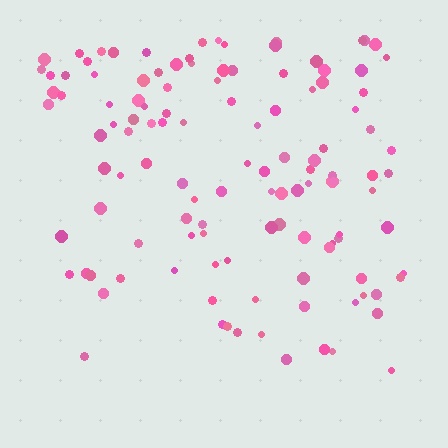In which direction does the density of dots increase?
From bottom to top, with the top side densest.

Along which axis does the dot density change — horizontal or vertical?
Vertical.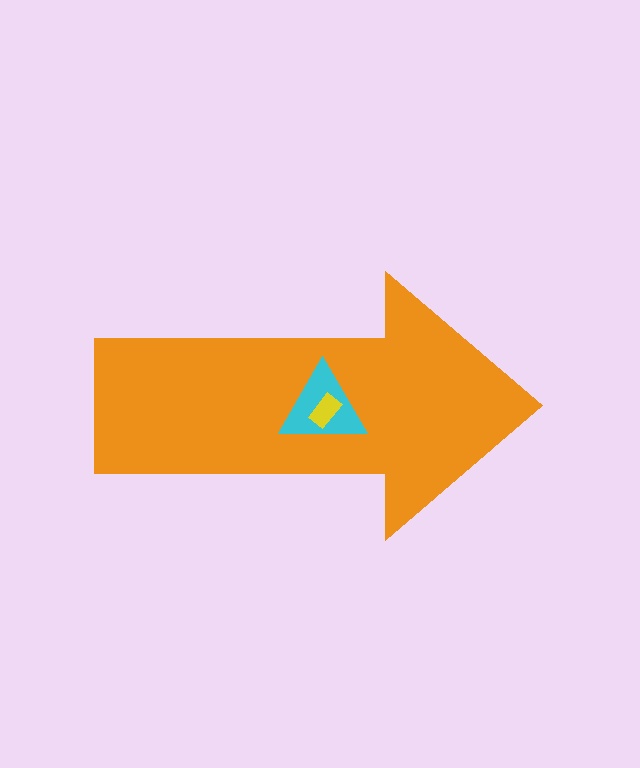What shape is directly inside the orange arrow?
The cyan triangle.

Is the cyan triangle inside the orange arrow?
Yes.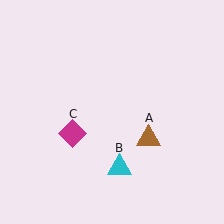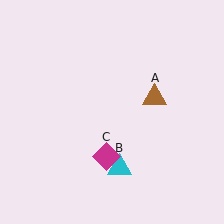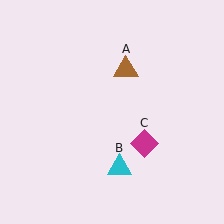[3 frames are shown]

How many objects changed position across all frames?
2 objects changed position: brown triangle (object A), magenta diamond (object C).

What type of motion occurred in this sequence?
The brown triangle (object A), magenta diamond (object C) rotated counterclockwise around the center of the scene.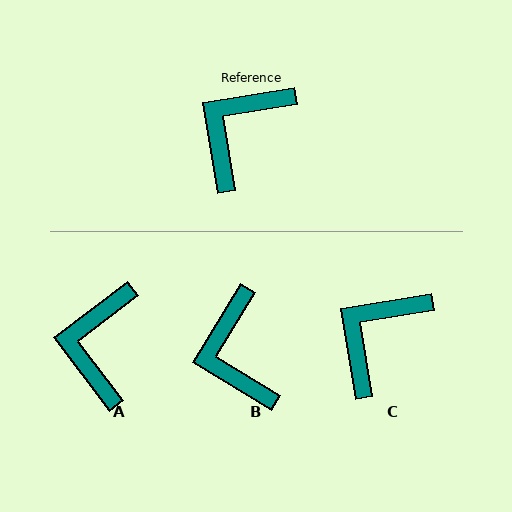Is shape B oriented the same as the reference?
No, it is off by about 50 degrees.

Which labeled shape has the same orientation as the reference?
C.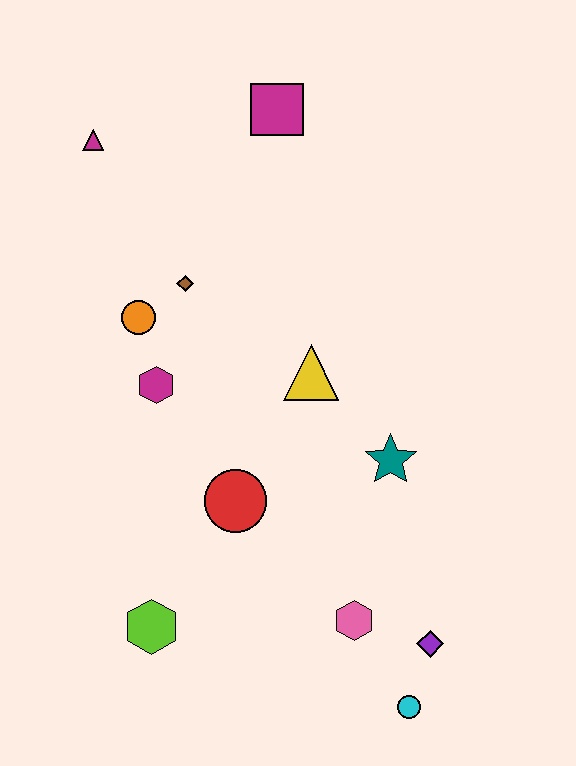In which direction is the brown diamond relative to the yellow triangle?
The brown diamond is to the left of the yellow triangle.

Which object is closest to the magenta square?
The magenta triangle is closest to the magenta square.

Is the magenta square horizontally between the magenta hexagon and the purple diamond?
Yes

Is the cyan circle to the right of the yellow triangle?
Yes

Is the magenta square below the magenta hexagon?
No